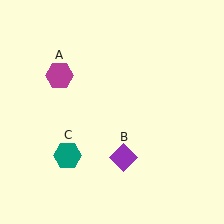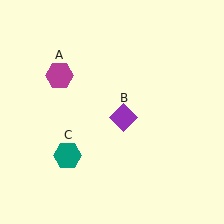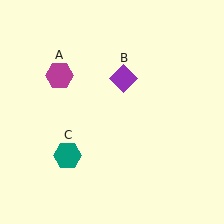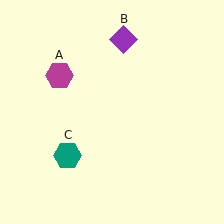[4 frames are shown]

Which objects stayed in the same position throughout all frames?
Magenta hexagon (object A) and teal hexagon (object C) remained stationary.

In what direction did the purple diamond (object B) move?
The purple diamond (object B) moved up.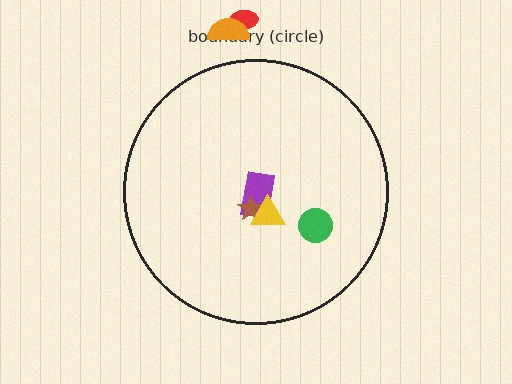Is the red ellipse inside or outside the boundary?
Outside.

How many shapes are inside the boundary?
4 inside, 2 outside.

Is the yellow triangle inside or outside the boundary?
Inside.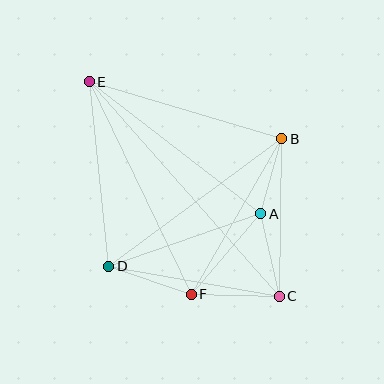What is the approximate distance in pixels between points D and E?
The distance between D and E is approximately 186 pixels.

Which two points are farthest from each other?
Points C and E are farthest from each other.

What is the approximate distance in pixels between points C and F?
The distance between C and F is approximately 88 pixels.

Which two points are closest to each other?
Points A and B are closest to each other.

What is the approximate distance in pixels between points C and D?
The distance between C and D is approximately 173 pixels.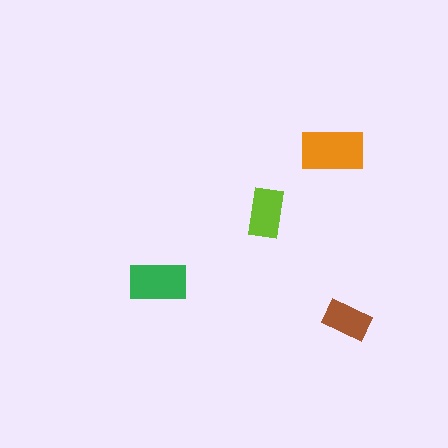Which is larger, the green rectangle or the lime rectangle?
The green one.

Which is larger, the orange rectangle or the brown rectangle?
The orange one.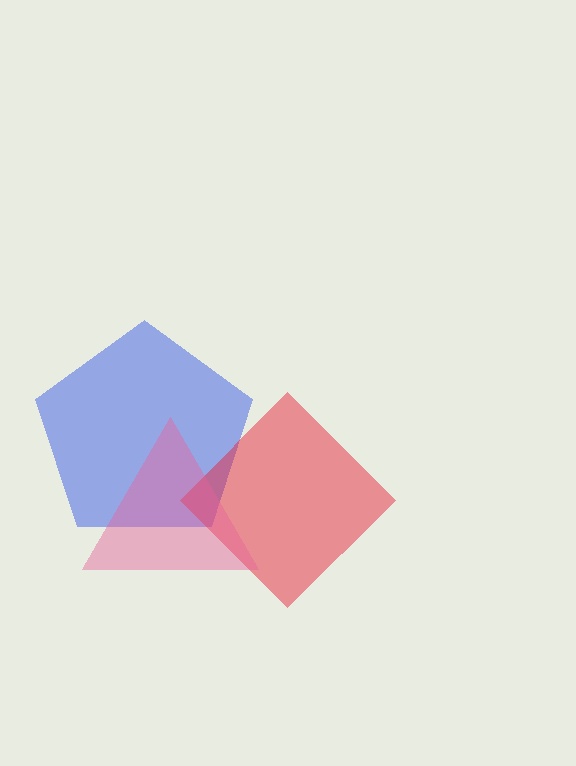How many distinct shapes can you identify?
There are 3 distinct shapes: a blue pentagon, a red diamond, a pink triangle.